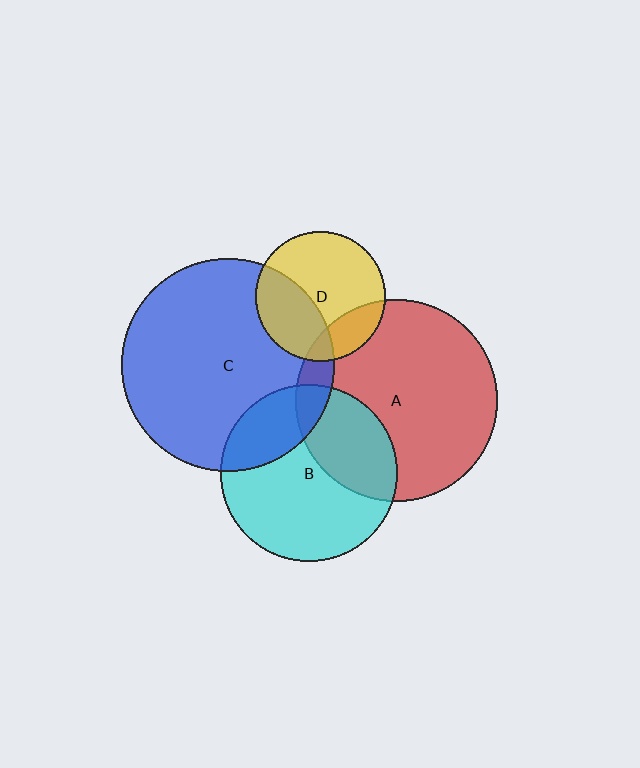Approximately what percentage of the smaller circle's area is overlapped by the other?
Approximately 35%.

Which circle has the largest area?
Circle C (blue).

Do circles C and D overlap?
Yes.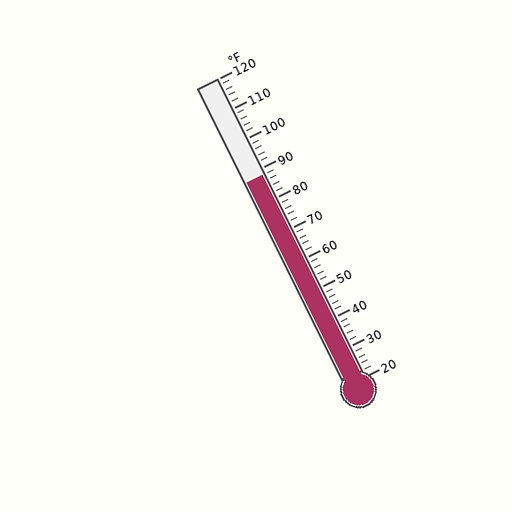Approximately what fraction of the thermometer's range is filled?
The thermometer is filled to approximately 70% of its range.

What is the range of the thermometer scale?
The thermometer scale ranges from 20°F to 120°F.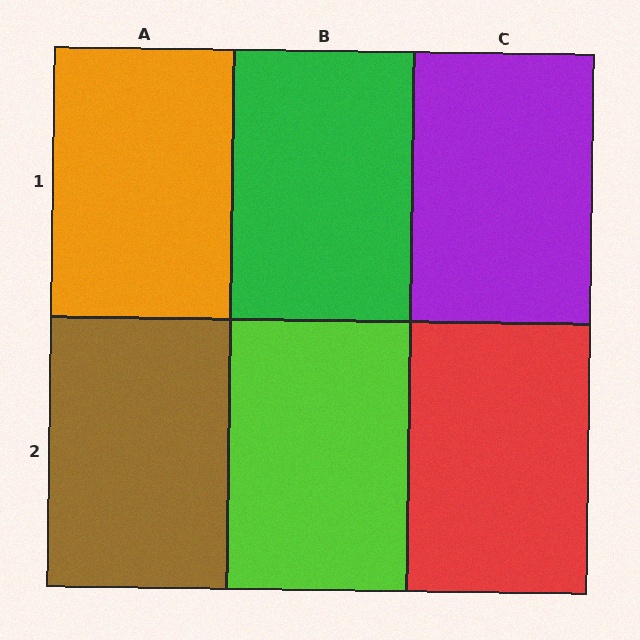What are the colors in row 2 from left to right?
Brown, lime, red.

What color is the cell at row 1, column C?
Purple.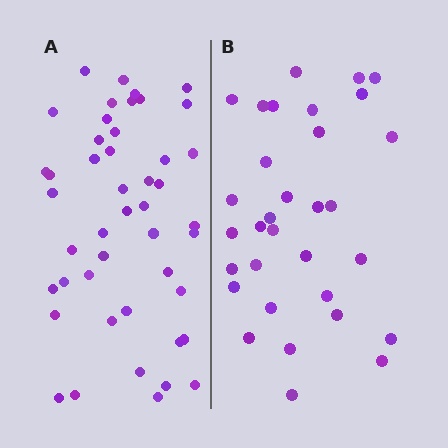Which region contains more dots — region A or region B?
Region A (the left region) has more dots.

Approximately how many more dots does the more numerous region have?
Region A has approximately 15 more dots than region B.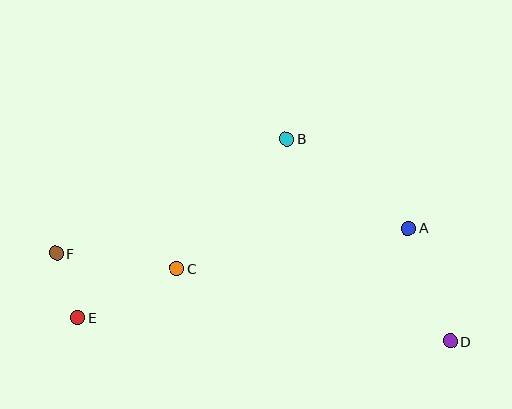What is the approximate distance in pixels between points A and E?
The distance between A and E is approximately 342 pixels.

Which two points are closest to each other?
Points E and F are closest to each other.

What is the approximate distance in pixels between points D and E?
The distance between D and E is approximately 373 pixels.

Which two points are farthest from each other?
Points D and F are farthest from each other.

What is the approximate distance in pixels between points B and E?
The distance between B and E is approximately 275 pixels.